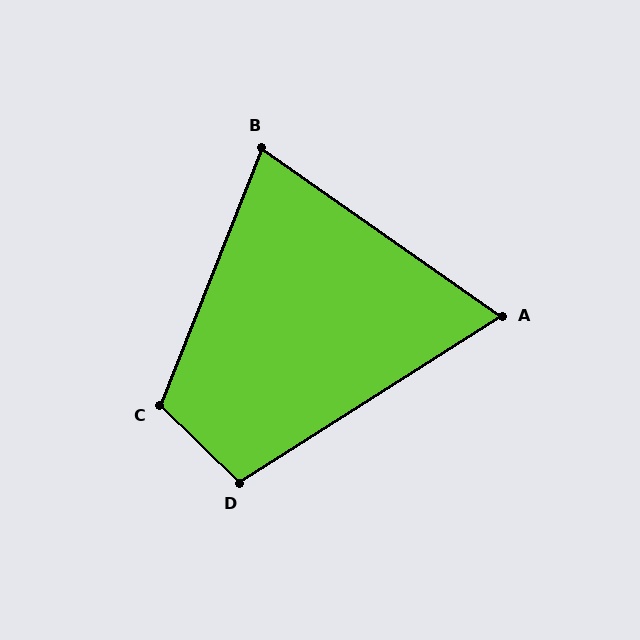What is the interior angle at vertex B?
Approximately 77 degrees (acute).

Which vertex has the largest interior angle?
C, at approximately 112 degrees.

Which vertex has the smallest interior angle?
A, at approximately 68 degrees.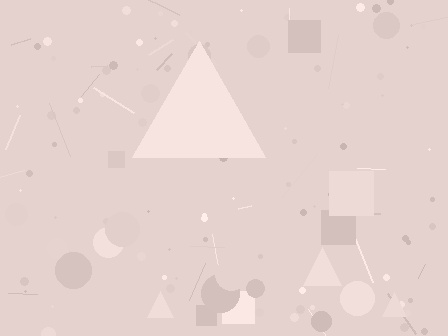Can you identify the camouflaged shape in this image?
The camouflaged shape is a triangle.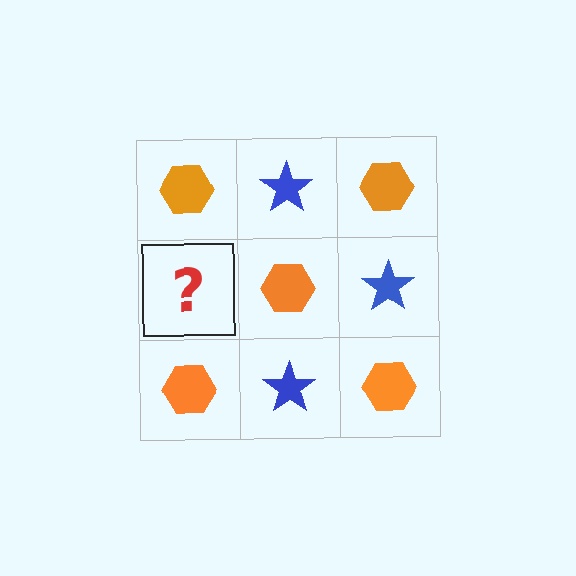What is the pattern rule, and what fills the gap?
The rule is that it alternates orange hexagon and blue star in a checkerboard pattern. The gap should be filled with a blue star.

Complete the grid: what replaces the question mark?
The question mark should be replaced with a blue star.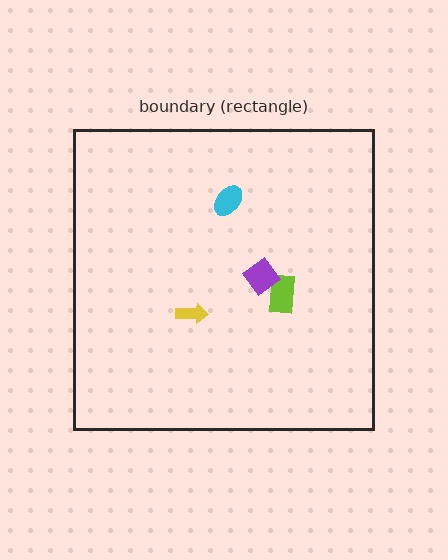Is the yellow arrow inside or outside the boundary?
Inside.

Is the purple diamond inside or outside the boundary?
Inside.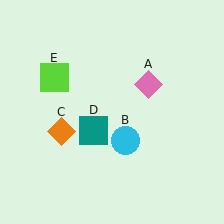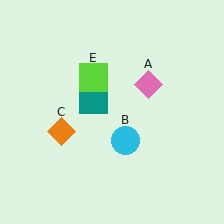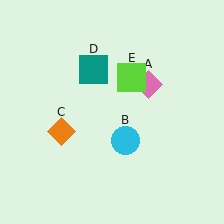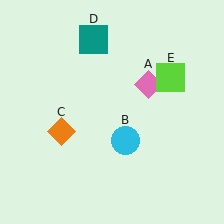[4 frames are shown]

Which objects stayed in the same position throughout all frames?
Pink diamond (object A) and cyan circle (object B) and orange diamond (object C) remained stationary.